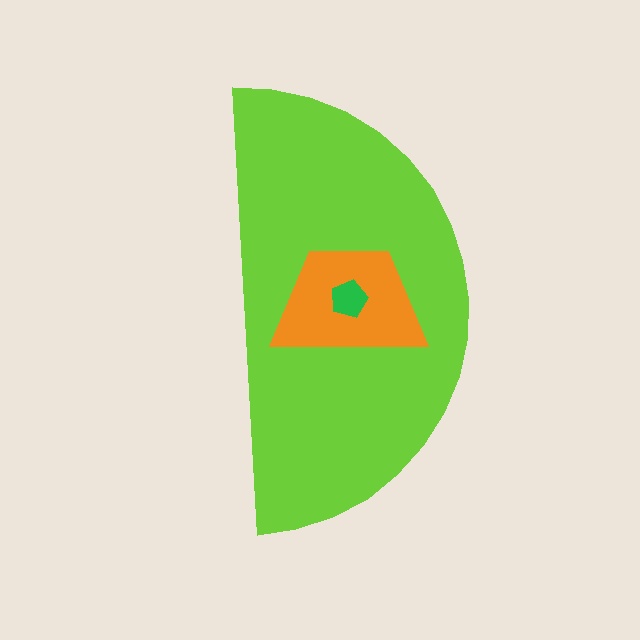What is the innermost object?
The green pentagon.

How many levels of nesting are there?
3.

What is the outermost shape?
The lime semicircle.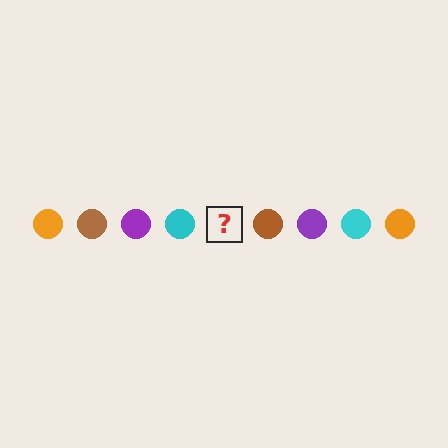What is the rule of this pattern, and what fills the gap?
The rule is that the pattern cycles through orange, brown, purple, cyan circles. The gap should be filled with an orange circle.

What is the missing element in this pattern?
The missing element is an orange circle.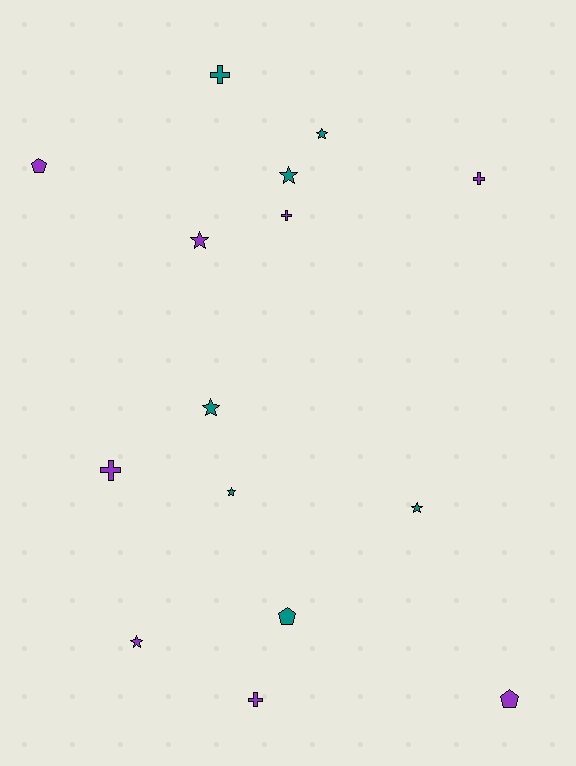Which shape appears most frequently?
Star, with 7 objects.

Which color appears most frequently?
Purple, with 8 objects.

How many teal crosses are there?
There is 1 teal cross.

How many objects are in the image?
There are 15 objects.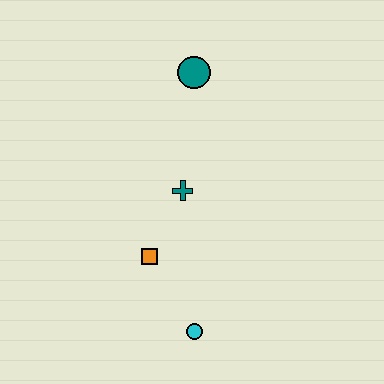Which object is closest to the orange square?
The teal cross is closest to the orange square.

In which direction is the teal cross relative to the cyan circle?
The teal cross is above the cyan circle.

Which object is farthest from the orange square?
The teal circle is farthest from the orange square.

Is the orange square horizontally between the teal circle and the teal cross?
No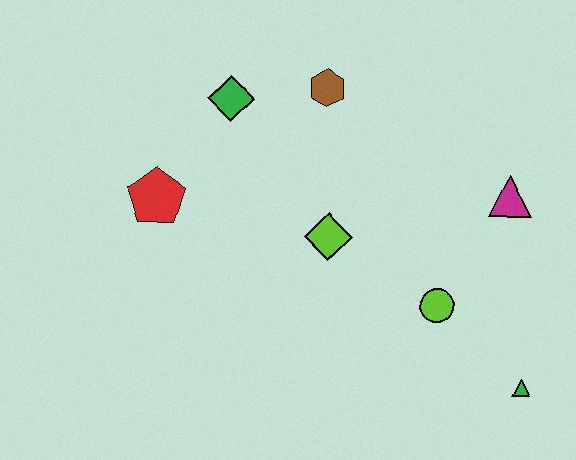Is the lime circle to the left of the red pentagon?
No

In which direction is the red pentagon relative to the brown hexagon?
The red pentagon is to the left of the brown hexagon.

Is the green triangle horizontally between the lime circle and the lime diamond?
No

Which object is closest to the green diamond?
The brown hexagon is closest to the green diamond.